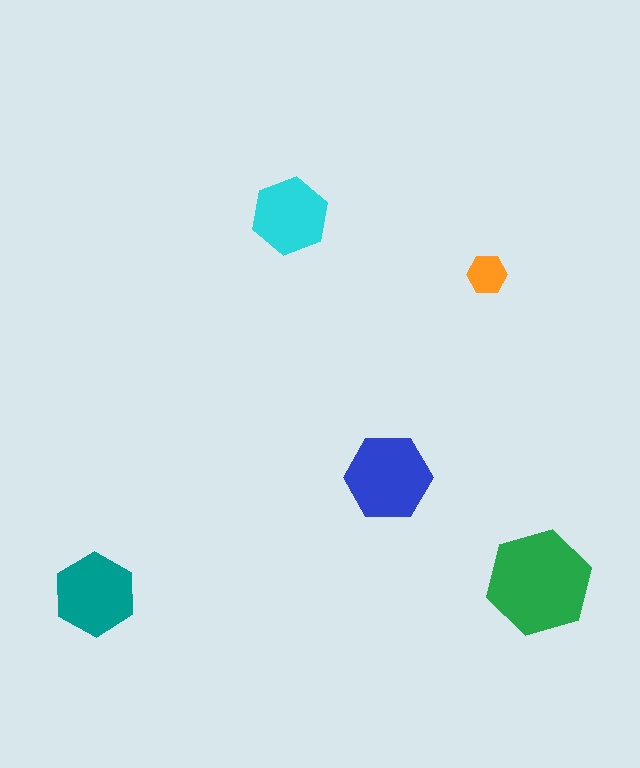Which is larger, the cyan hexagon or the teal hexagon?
The teal one.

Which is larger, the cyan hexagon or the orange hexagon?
The cyan one.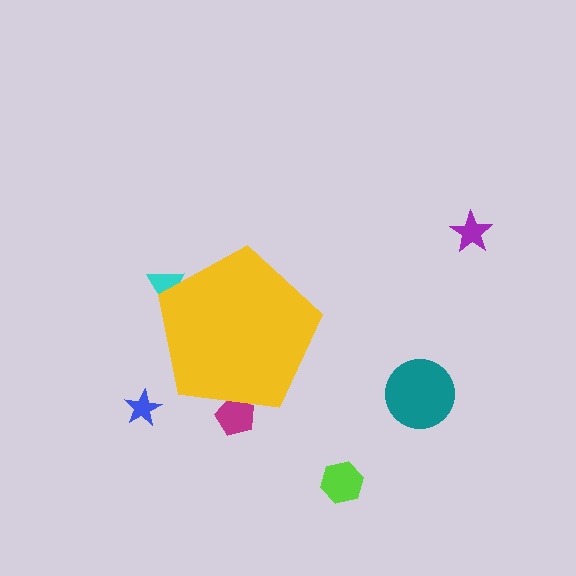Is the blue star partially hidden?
No, the blue star is fully visible.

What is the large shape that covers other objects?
A yellow pentagon.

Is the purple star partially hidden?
No, the purple star is fully visible.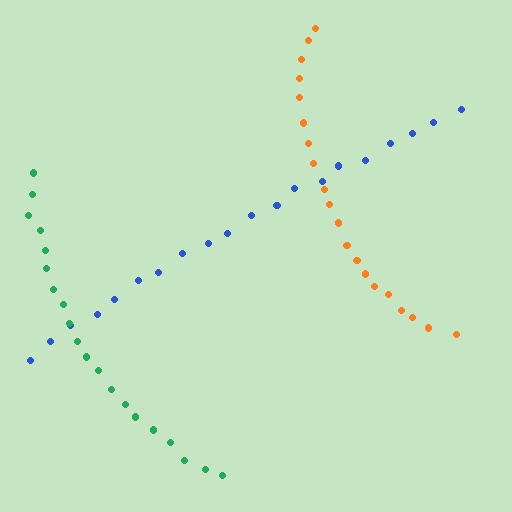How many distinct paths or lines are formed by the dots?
There are 3 distinct paths.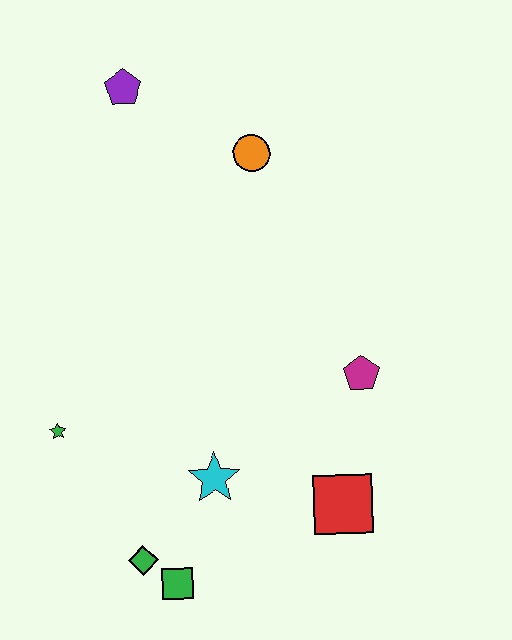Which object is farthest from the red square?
The purple pentagon is farthest from the red square.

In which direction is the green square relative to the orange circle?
The green square is below the orange circle.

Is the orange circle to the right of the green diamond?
Yes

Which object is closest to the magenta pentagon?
The red square is closest to the magenta pentagon.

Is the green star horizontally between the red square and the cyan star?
No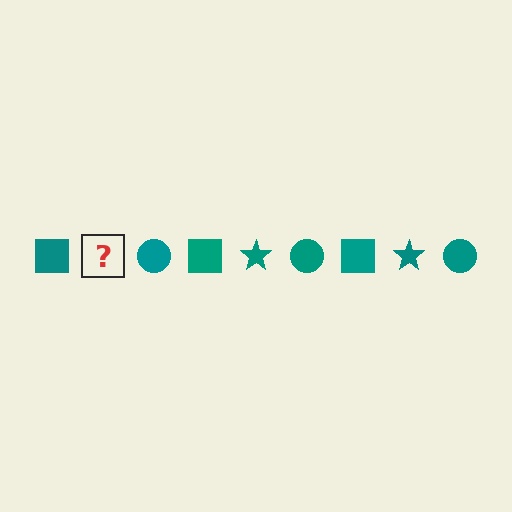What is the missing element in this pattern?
The missing element is a teal star.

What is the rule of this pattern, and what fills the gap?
The rule is that the pattern cycles through square, star, circle shapes in teal. The gap should be filled with a teal star.